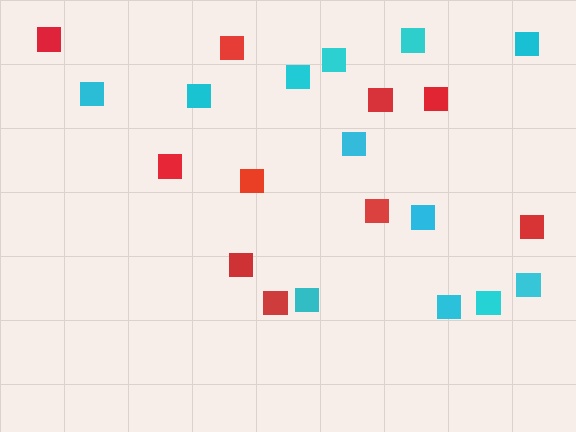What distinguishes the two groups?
There are 2 groups: one group of red squares (10) and one group of cyan squares (12).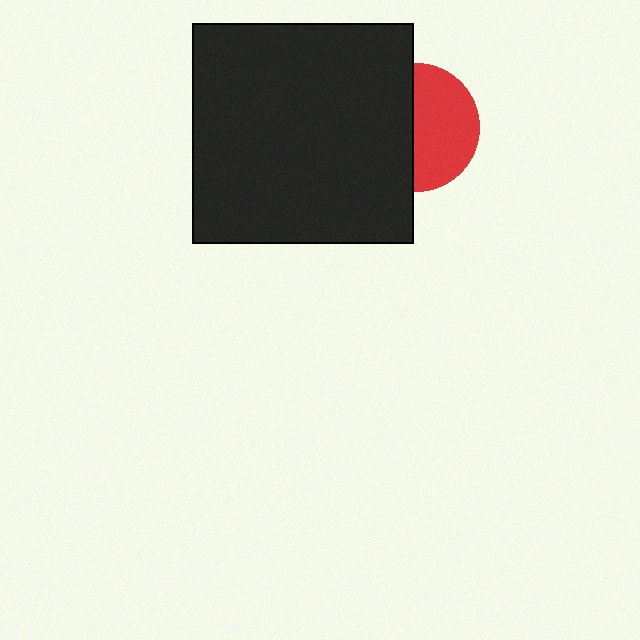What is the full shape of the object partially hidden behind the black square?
The partially hidden object is a red circle.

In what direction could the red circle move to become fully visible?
The red circle could move right. That would shift it out from behind the black square entirely.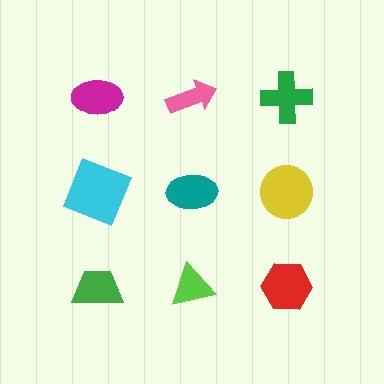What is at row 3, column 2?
A lime triangle.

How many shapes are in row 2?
3 shapes.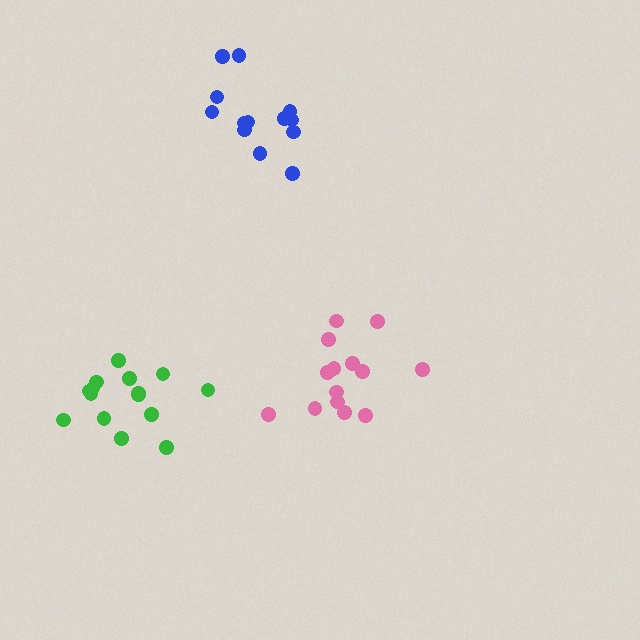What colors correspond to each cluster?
The clusters are colored: blue, green, pink.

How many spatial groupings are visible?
There are 3 spatial groupings.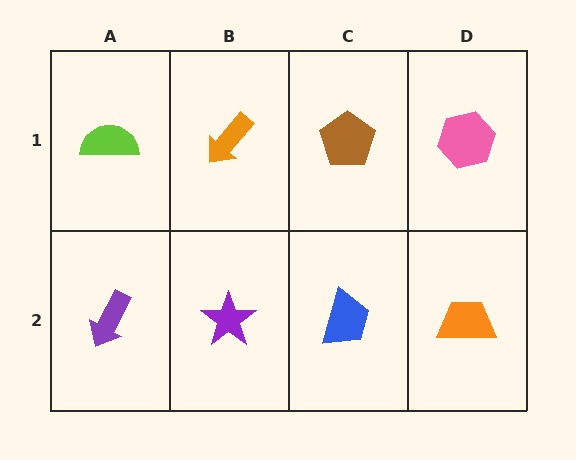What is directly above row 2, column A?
A lime semicircle.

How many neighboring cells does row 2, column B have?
3.